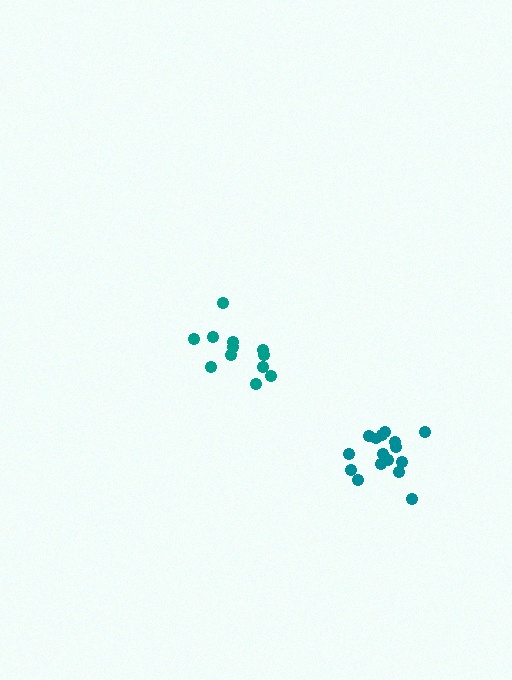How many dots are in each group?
Group 1: 12 dots, Group 2: 16 dots (28 total).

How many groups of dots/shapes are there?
There are 2 groups.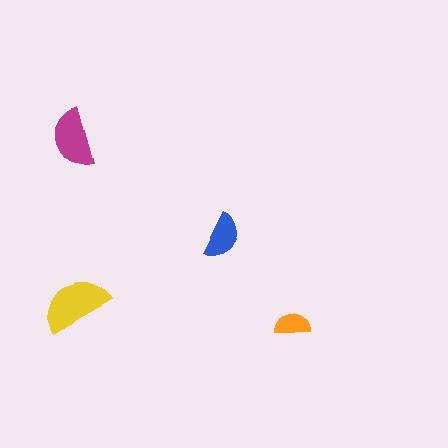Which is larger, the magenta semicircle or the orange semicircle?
The magenta one.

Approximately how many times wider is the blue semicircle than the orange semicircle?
About 1.5 times wider.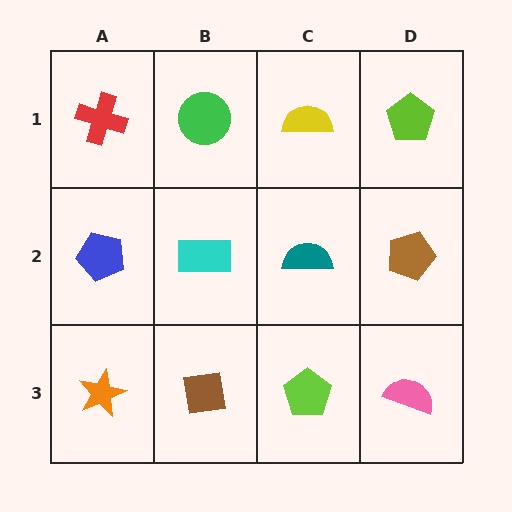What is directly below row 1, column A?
A blue pentagon.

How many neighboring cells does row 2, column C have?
4.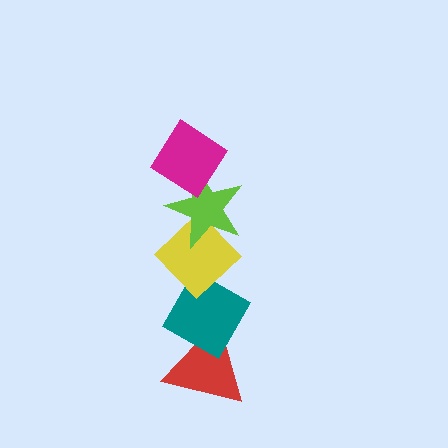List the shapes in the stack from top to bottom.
From top to bottom: the magenta diamond, the lime star, the yellow diamond, the teal diamond, the red triangle.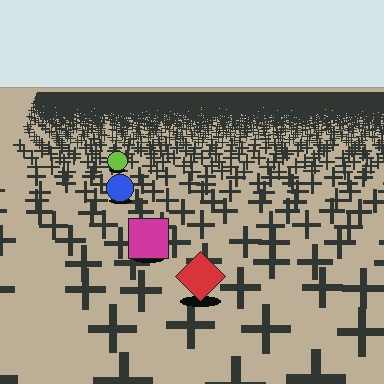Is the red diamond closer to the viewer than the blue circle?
Yes. The red diamond is closer — you can tell from the texture gradient: the ground texture is coarser near it.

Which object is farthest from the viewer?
The lime circle is farthest from the viewer. It appears smaller and the ground texture around it is denser.